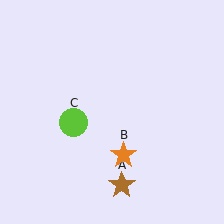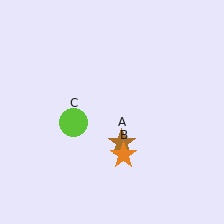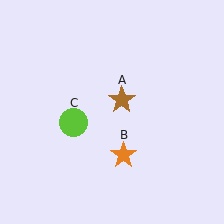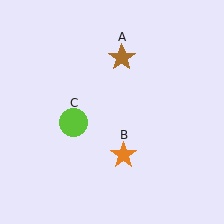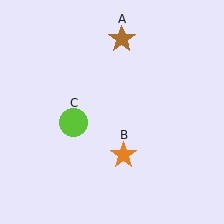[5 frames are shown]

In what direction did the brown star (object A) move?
The brown star (object A) moved up.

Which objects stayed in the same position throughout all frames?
Orange star (object B) and lime circle (object C) remained stationary.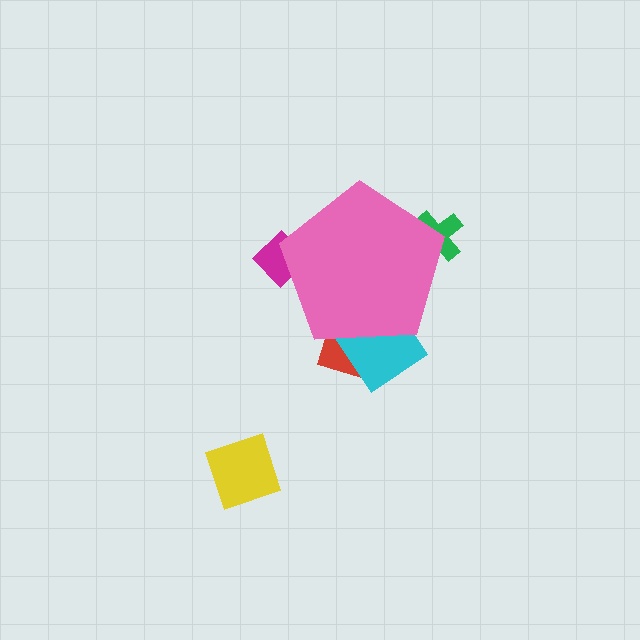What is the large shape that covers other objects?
A pink pentagon.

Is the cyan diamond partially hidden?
Yes, the cyan diamond is partially hidden behind the pink pentagon.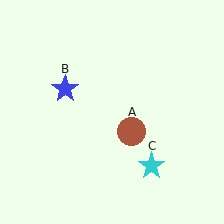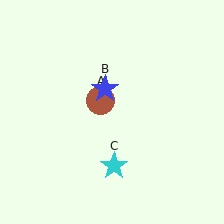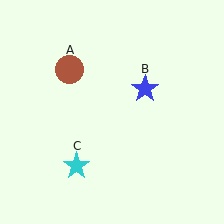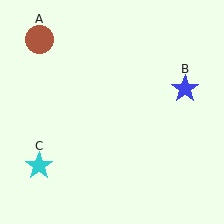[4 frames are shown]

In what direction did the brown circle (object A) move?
The brown circle (object A) moved up and to the left.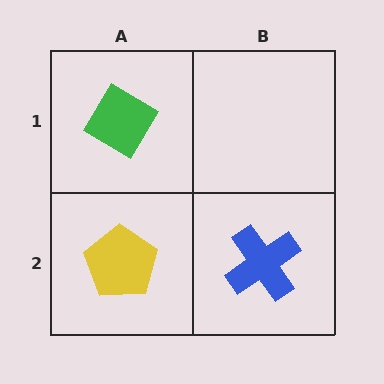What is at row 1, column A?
A green diamond.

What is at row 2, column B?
A blue cross.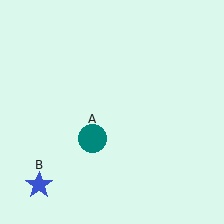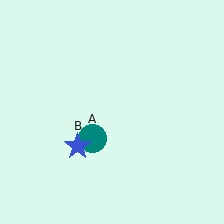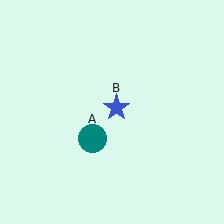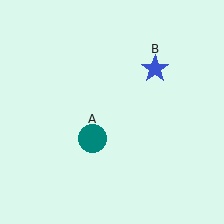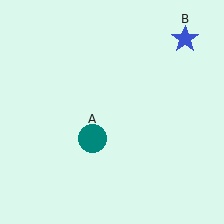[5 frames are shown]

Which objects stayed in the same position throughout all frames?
Teal circle (object A) remained stationary.